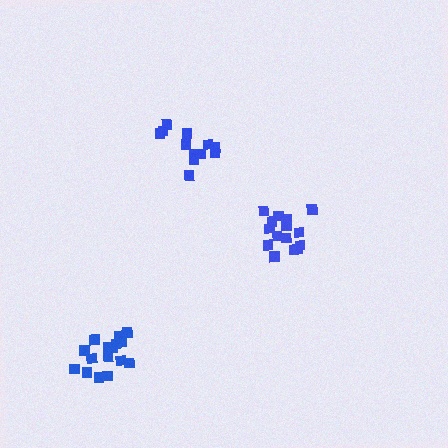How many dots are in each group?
Group 1: 12 dots, Group 2: 15 dots, Group 3: 16 dots (43 total).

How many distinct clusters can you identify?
There are 3 distinct clusters.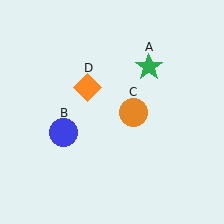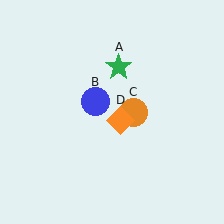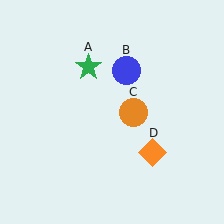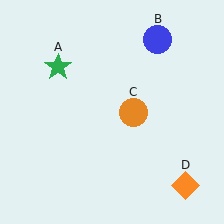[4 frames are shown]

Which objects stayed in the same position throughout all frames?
Orange circle (object C) remained stationary.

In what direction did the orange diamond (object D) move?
The orange diamond (object D) moved down and to the right.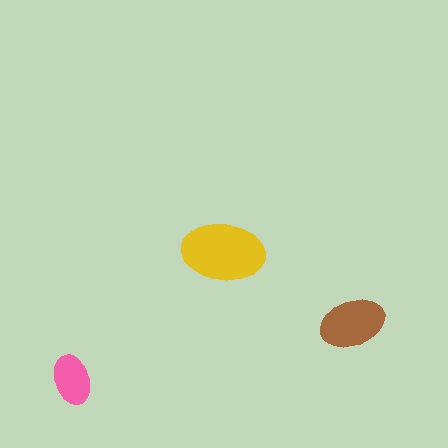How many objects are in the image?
There are 3 objects in the image.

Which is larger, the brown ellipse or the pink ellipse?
The brown one.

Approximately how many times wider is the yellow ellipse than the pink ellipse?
About 1.5 times wider.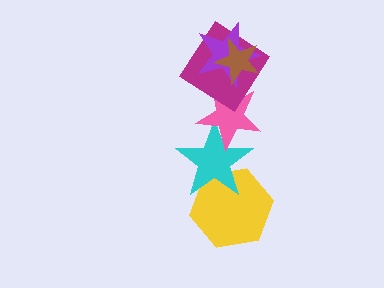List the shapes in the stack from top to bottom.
From top to bottom: the brown star, the purple star, the magenta diamond, the pink star, the cyan star, the yellow hexagon.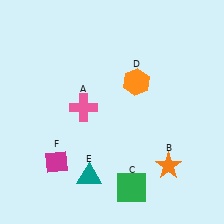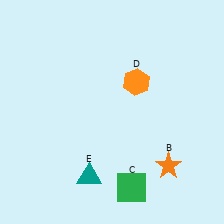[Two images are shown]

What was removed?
The pink cross (A), the magenta diamond (F) were removed in Image 2.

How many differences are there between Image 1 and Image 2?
There are 2 differences between the two images.